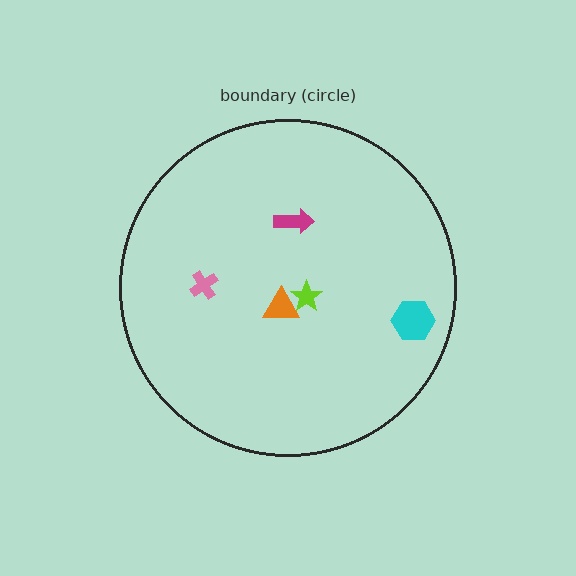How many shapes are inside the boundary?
5 inside, 0 outside.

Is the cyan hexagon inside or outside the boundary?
Inside.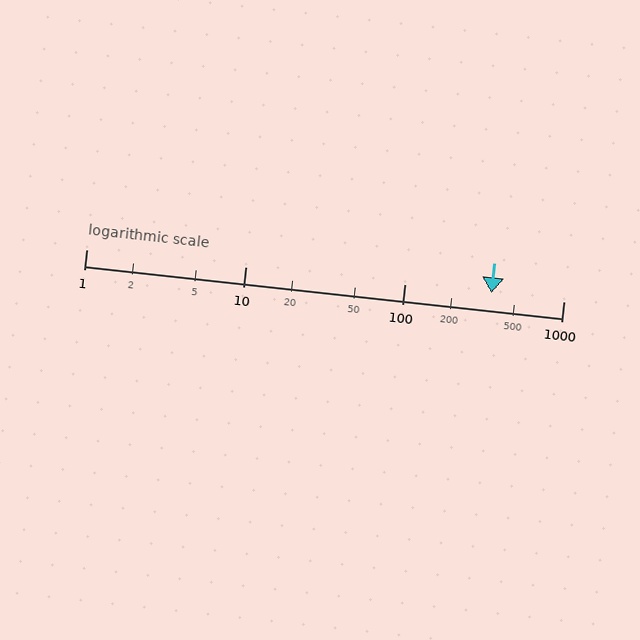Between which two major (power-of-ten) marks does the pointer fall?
The pointer is between 100 and 1000.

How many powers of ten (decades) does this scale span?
The scale spans 3 decades, from 1 to 1000.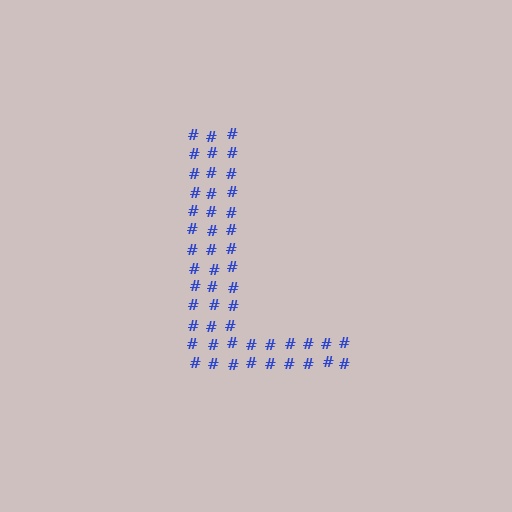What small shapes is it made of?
It is made of small hash symbols.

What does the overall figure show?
The overall figure shows the letter L.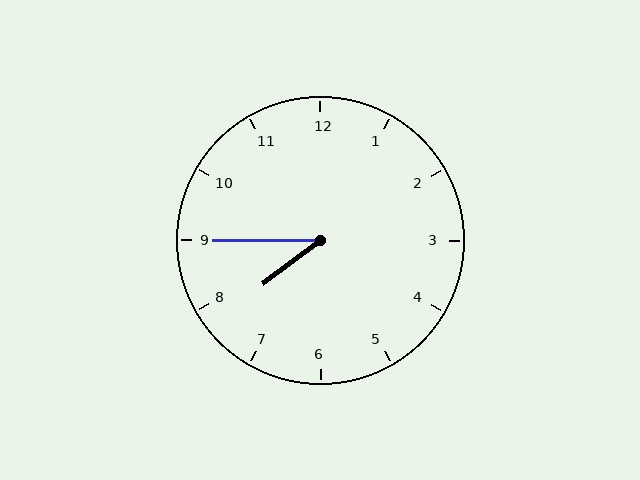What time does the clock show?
7:45.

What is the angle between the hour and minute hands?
Approximately 38 degrees.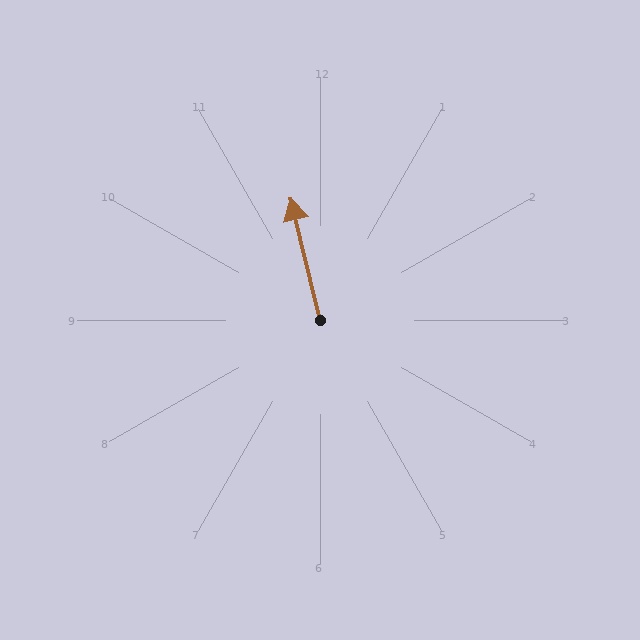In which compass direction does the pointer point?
North.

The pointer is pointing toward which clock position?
Roughly 12 o'clock.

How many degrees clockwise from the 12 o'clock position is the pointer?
Approximately 347 degrees.